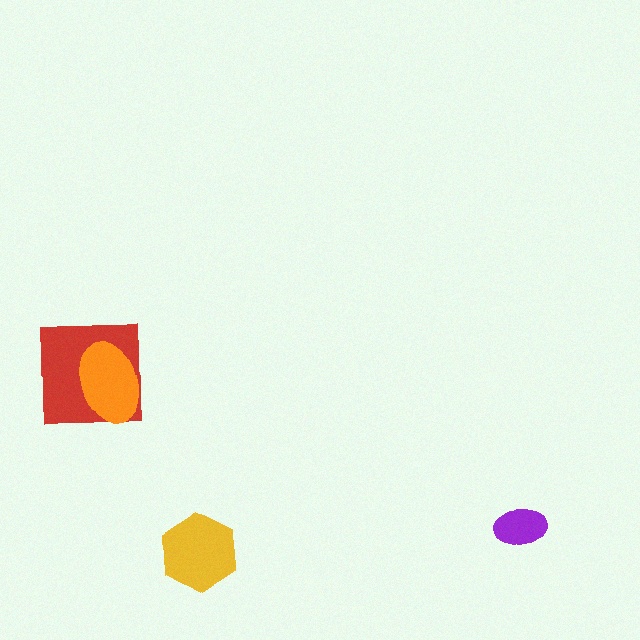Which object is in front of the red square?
The orange ellipse is in front of the red square.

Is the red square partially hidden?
Yes, it is partially covered by another shape.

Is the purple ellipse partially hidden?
No, no other shape covers it.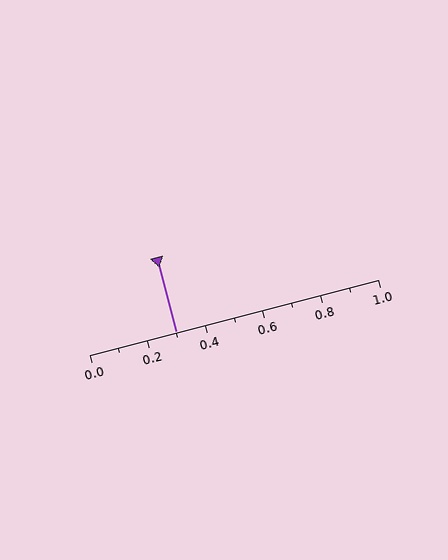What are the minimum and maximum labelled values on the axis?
The axis runs from 0.0 to 1.0.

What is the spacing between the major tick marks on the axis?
The major ticks are spaced 0.2 apart.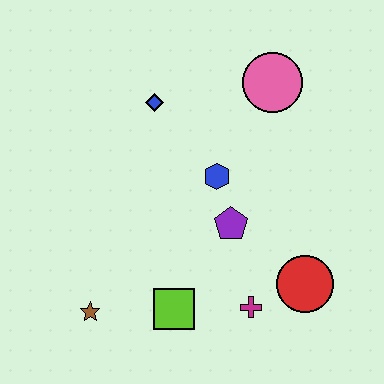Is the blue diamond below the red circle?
No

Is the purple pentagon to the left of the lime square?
No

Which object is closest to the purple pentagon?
The blue hexagon is closest to the purple pentagon.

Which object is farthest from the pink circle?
The brown star is farthest from the pink circle.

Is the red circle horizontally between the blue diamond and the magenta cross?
No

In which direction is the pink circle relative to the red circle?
The pink circle is above the red circle.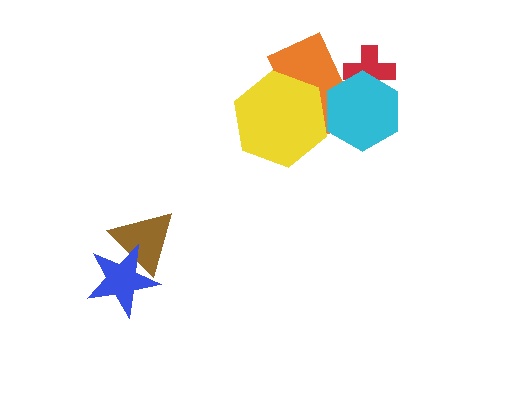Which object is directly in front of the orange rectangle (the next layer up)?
The cyan hexagon is directly in front of the orange rectangle.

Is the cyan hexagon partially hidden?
No, no other shape covers it.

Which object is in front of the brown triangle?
The blue star is in front of the brown triangle.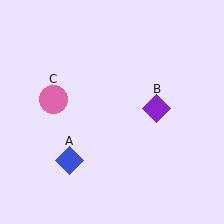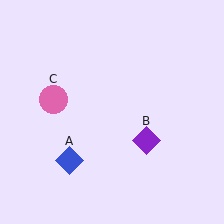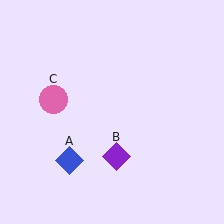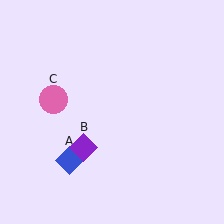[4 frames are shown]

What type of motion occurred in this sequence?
The purple diamond (object B) rotated clockwise around the center of the scene.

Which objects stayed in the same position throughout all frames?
Blue diamond (object A) and pink circle (object C) remained stationary.